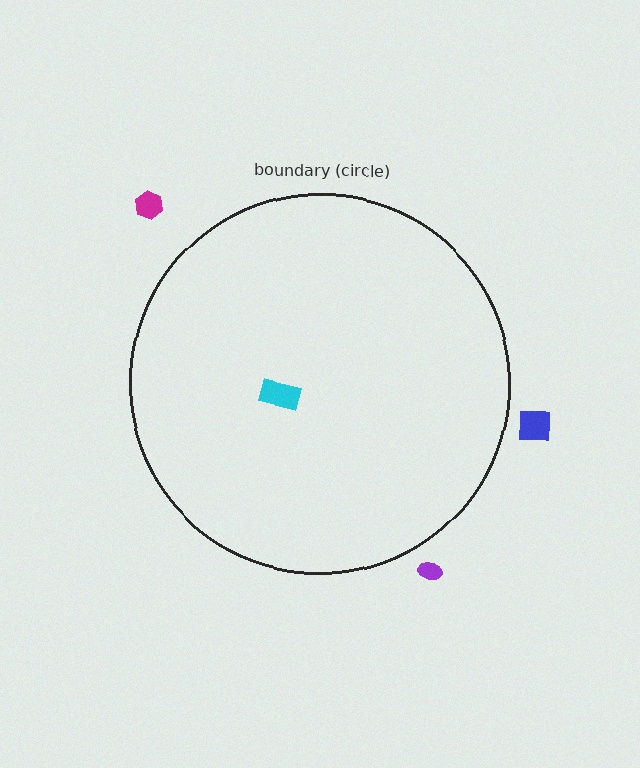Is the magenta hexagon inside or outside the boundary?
Outside.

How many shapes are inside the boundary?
1 inside, 3 outside.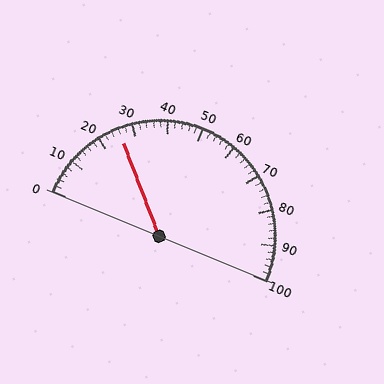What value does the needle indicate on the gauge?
The needle indicates approximately 26.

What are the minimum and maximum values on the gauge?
The gauge ranges from 0 to 100.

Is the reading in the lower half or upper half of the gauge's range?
The reading is in the lower half of the range (0 to 100).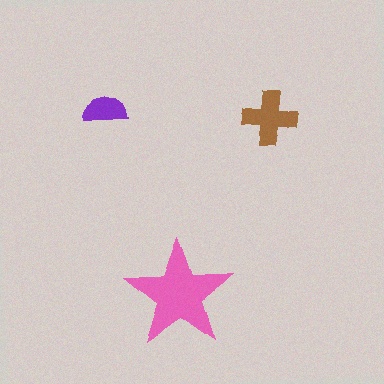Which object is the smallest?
The purple semicircle.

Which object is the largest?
The pink star.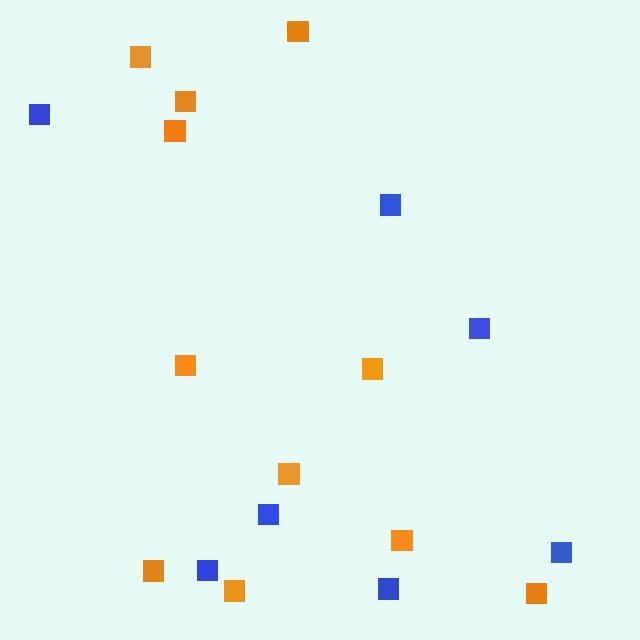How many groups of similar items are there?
There are 2 groups: one group of blue squares (7) and one group of orange squares (11).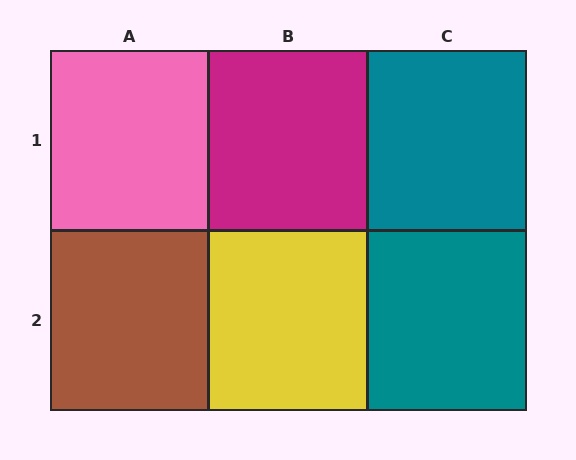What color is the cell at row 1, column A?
Pink.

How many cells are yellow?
1 cell is yellow.